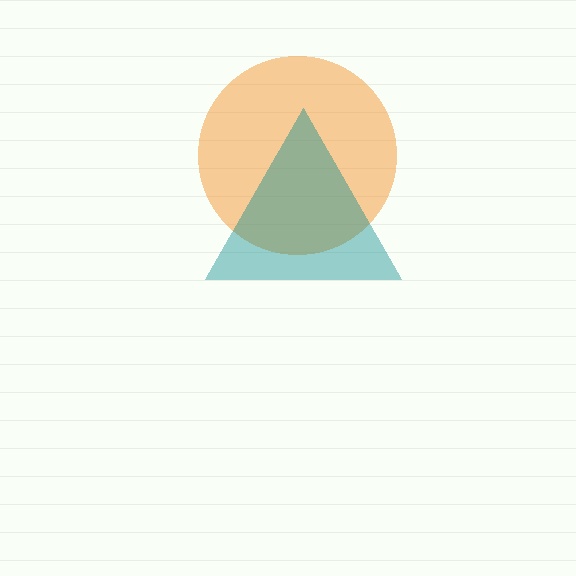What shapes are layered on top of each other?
The layered shapes are: an orange circle, a teal triangle.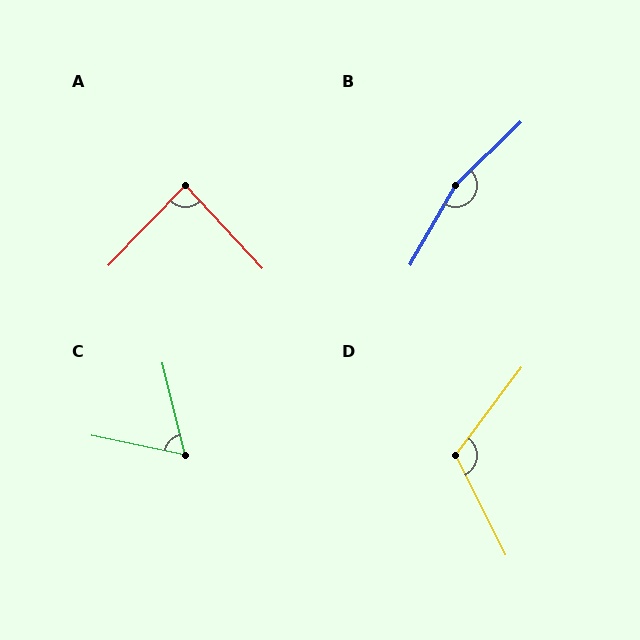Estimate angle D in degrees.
Approximately 117 degrees.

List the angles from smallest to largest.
C (65°), A (87°), D (117°), B (164°).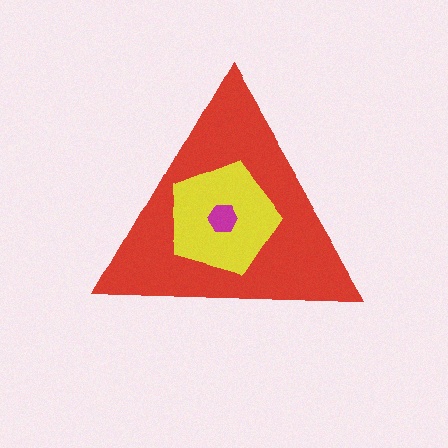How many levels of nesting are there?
3.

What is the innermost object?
The magenta hexagon.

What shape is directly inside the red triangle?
The yellow pentagon.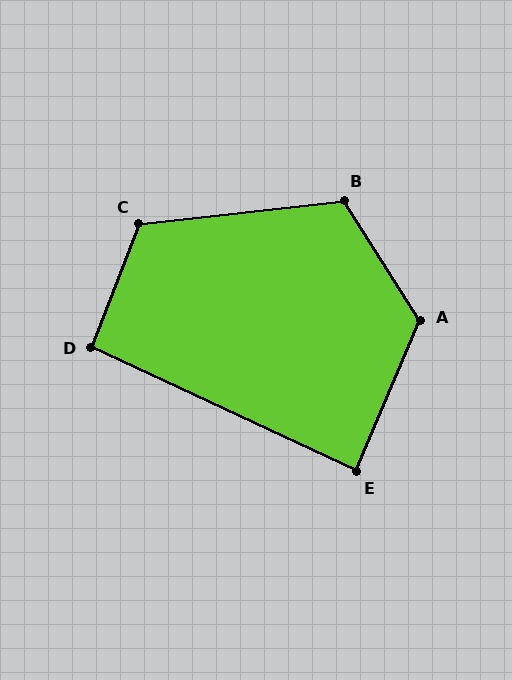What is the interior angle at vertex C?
Approximately 117 degrees (obtuse).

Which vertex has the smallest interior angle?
E, at approximately 88 degrees.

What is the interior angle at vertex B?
Approximately 116 degrees (obtuse).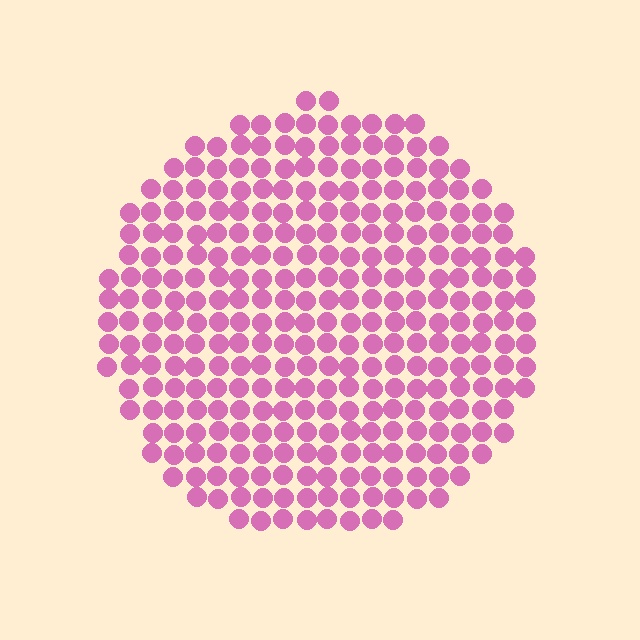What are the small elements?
The small elements are circles.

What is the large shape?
The large shape is a circle.